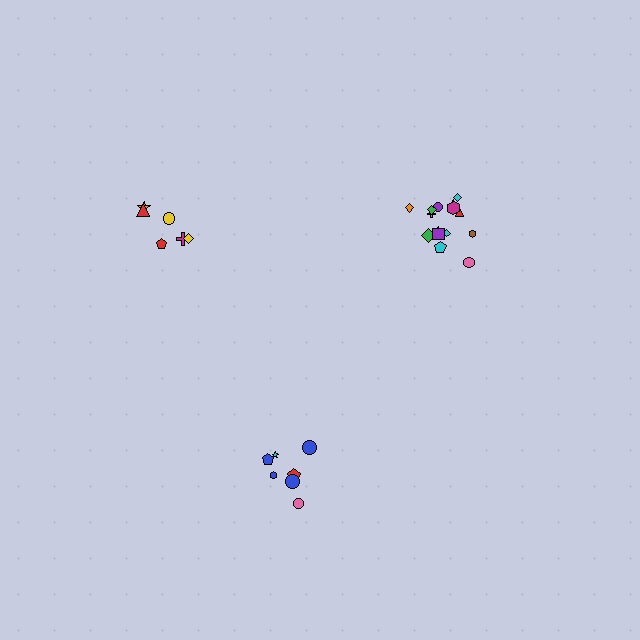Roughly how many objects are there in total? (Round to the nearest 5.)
Roughly 30 objects in total.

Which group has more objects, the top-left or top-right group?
The top-right group.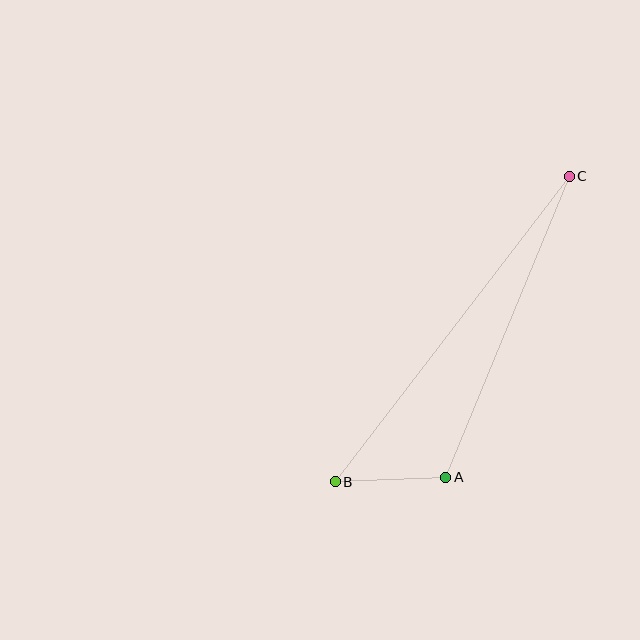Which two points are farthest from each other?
Points B and C are farthest from each other.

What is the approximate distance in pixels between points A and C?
The distance between A and C is approximately 325 pixels.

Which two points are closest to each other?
Points A and B are closest to each other.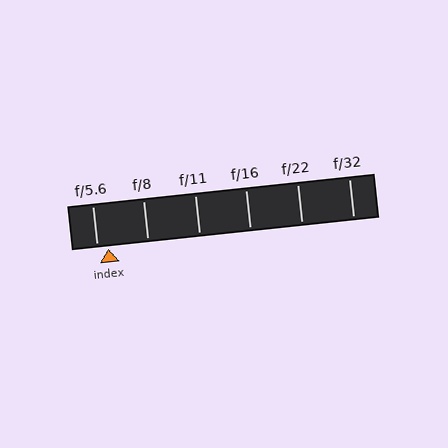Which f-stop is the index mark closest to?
The index mark is closest to f/5.6.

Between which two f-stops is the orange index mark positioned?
The index mark is between f/5.6 and f/8.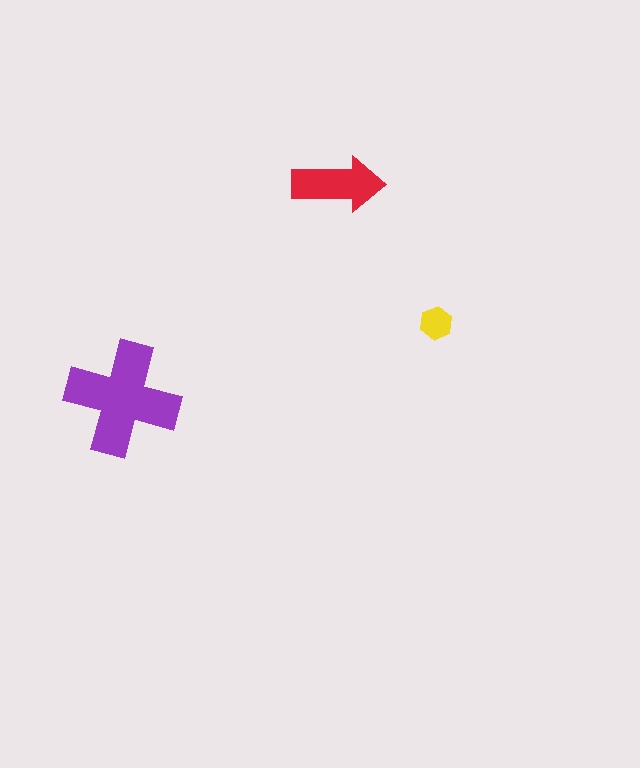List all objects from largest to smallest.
The purple cross, the red arrow, the yellow hexagon.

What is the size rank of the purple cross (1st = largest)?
1st.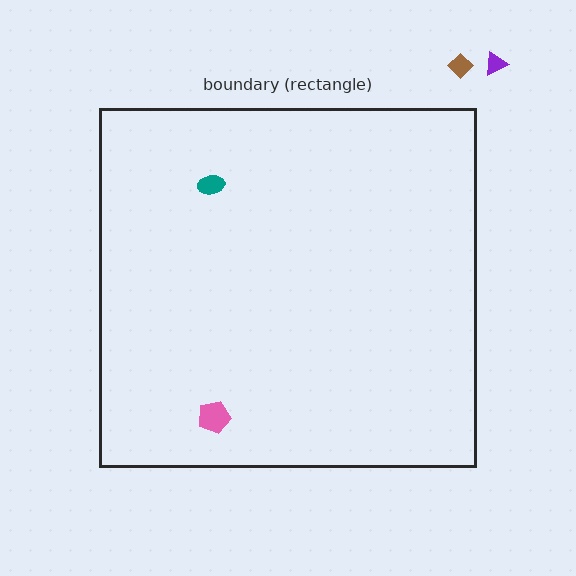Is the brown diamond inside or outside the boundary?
Outside.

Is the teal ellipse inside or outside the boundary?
Inside.